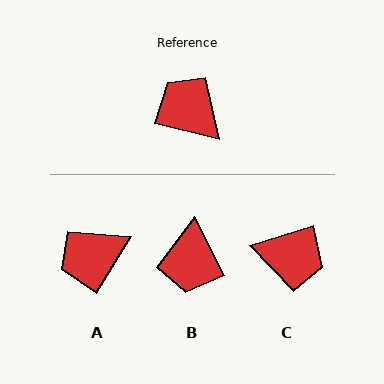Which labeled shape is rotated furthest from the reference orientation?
C, about 149 degrees away.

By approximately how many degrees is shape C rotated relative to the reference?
Approximately 149 degrees clockwise.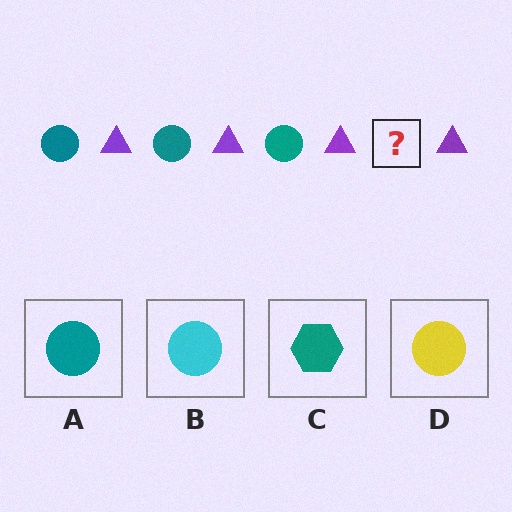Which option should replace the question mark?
Option A.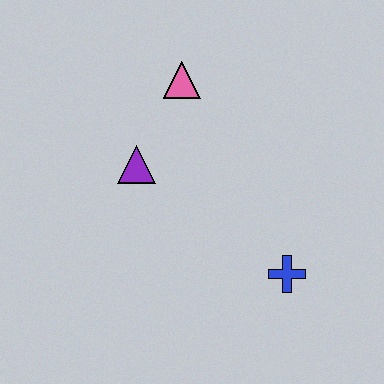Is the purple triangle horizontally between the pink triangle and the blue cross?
No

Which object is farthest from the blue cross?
The pink triangle is farthest from the blue cross.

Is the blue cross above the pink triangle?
No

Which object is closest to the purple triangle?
The pink triangle is closest to the purple triangle.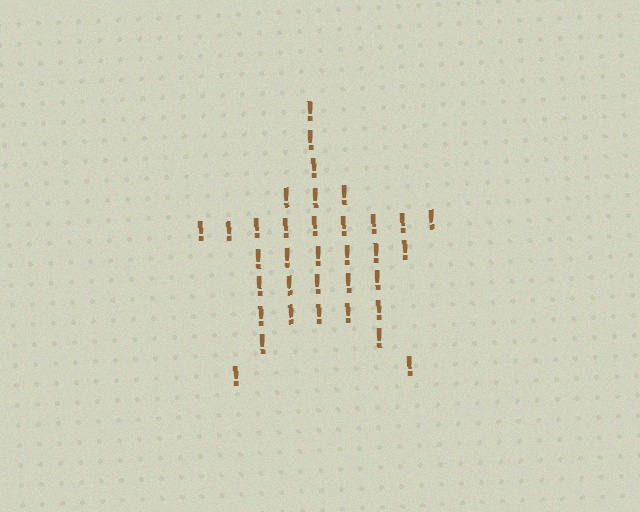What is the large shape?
The large shape is a star.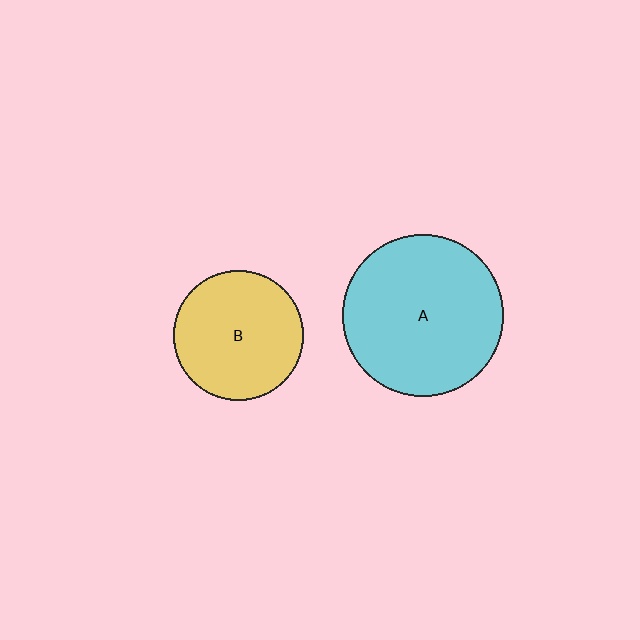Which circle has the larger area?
Circle A (cyan).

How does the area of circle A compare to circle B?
Approximately 1.5 times.